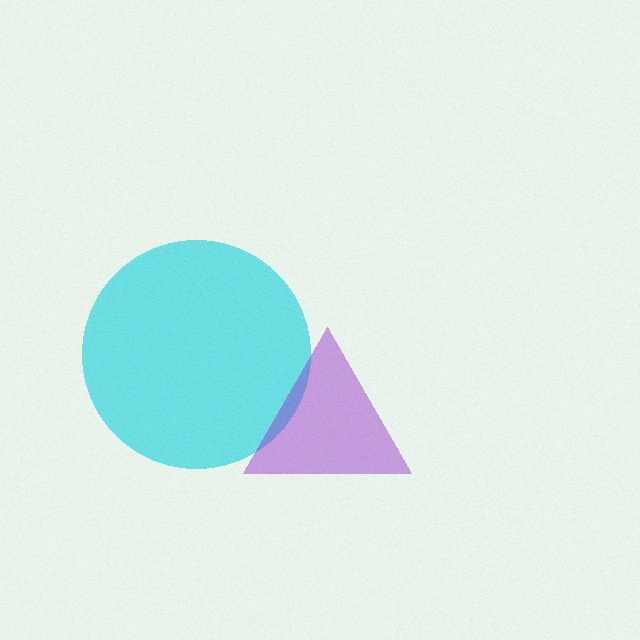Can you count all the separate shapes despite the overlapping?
Yes, there are 2 separate shapes.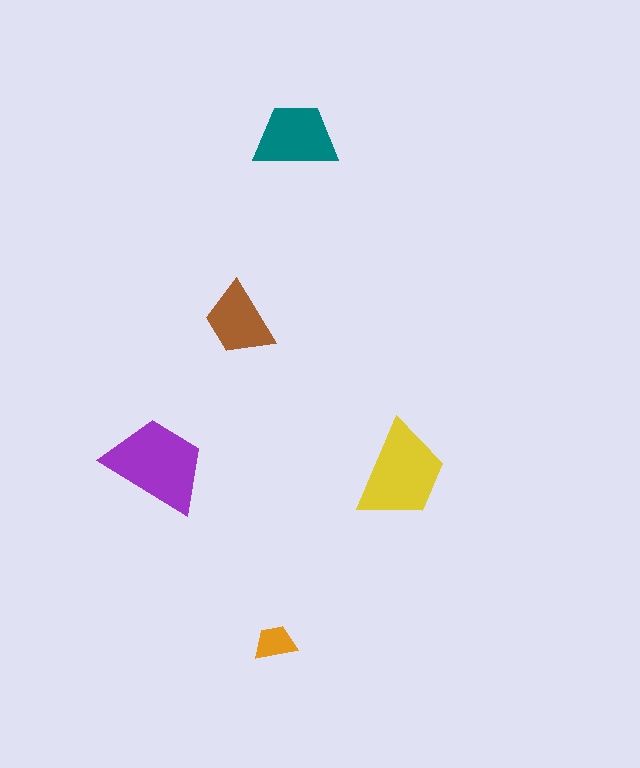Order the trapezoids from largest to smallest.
the purple one, the yellow one, the teal one, the brown one, the orange one.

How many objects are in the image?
There are 5 objects in the image.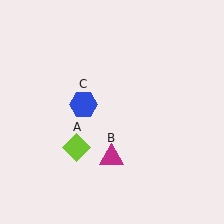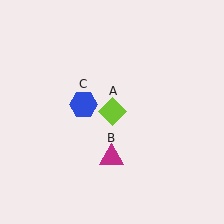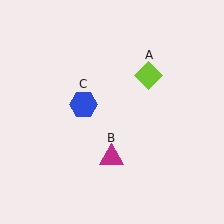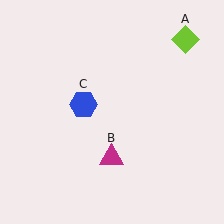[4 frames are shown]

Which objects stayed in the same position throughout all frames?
Magenta triangle (object B) and blue hexagon (object C) remained stationary.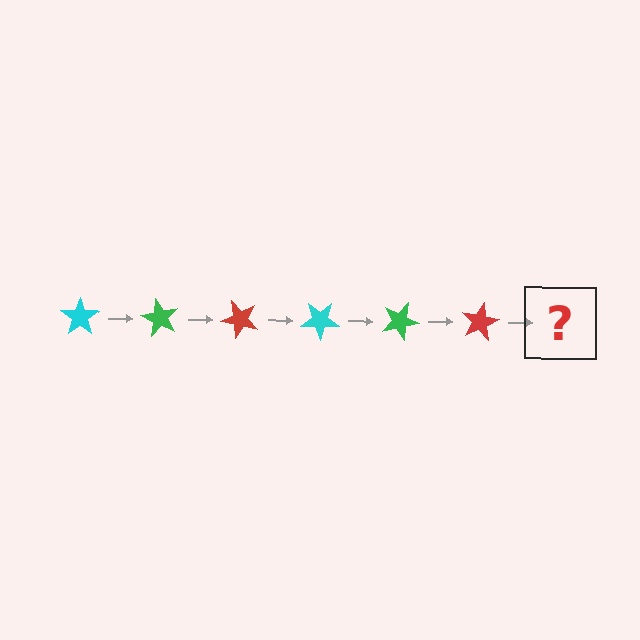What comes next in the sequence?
The next element should be a cyan star, rotated 360 degrees from the start.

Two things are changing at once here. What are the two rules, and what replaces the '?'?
The two rules are that it rotates 60 degrees each step and the color cycles through cyan, green, and red. The '?' should be a cyan star, rotated 360 degrees from the start.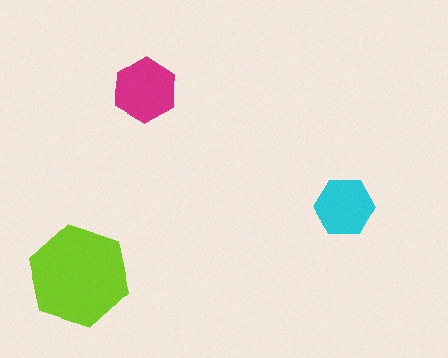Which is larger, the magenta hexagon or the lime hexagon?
The lime one.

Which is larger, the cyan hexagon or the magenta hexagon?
The magenta one.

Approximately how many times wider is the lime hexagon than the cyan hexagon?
About 1.5 times wider.